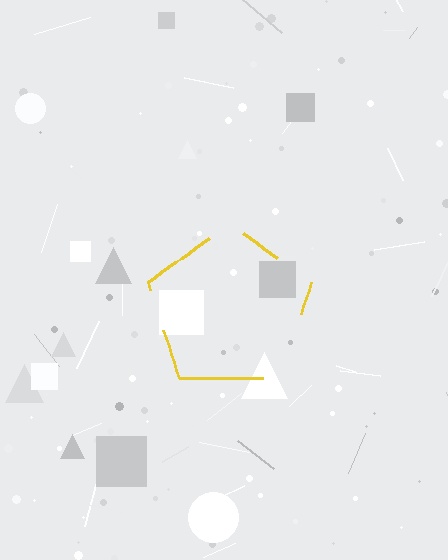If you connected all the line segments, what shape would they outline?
They would outline a pentagon.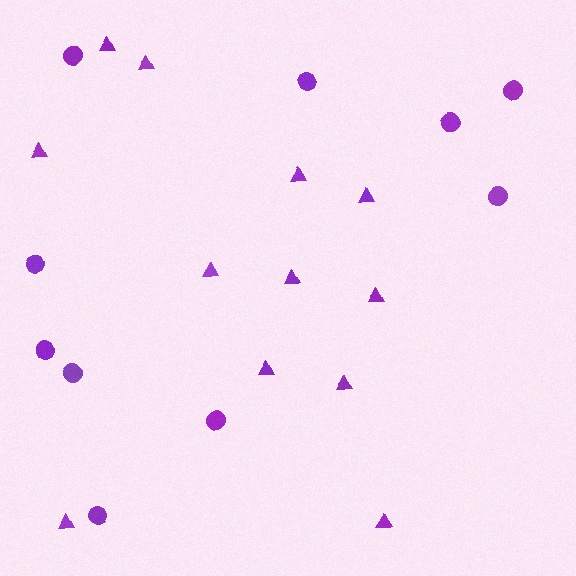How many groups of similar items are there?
There are 2 groups: one group of circles (10) and one group of triangles (12).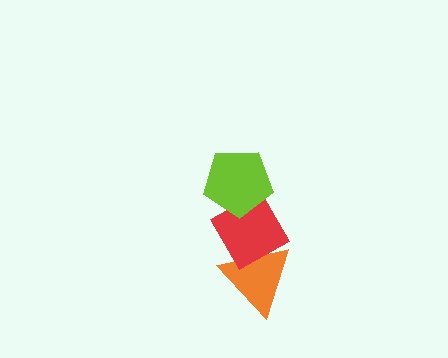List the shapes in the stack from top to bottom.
From top to bottom: the lime pentagon, the red diamond, the orange triangle.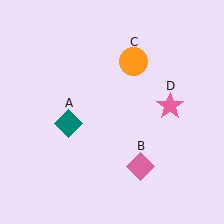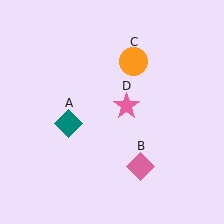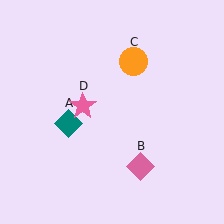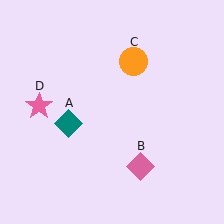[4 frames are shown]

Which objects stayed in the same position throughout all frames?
Teal diamond (object A) and pink diamond (object B) and orange circle (object C) remained stationary.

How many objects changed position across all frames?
1 object changed position: pink star (object D).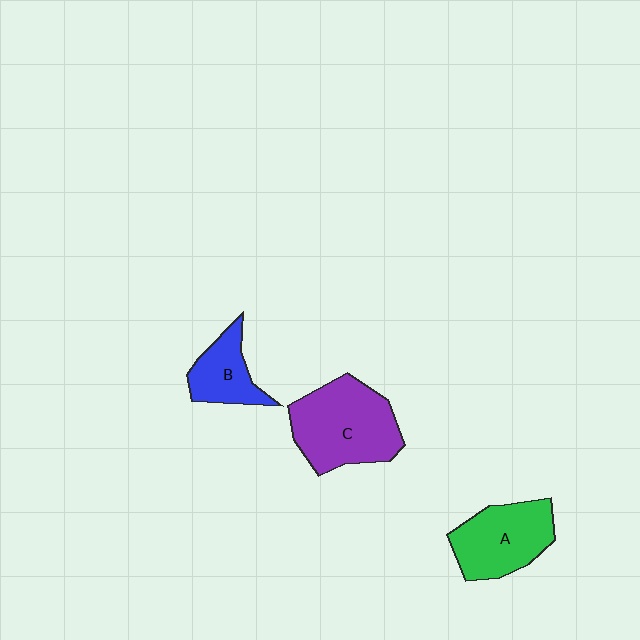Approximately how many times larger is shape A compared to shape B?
Approximately 1.5 times.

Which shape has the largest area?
Shape C (purple).